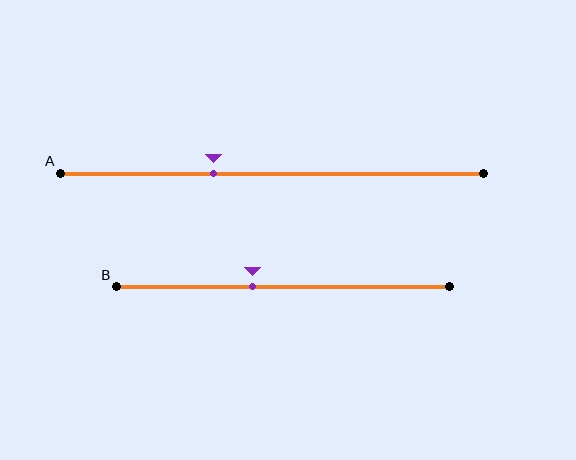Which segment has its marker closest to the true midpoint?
Segment B has its marker closest to the true midpoint.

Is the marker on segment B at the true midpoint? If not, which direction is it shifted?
No, the marker on segment B is shifted to the left by about 9% of the segment length.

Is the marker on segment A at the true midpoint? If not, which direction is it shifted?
No, the marker on segment A is shifted to the left by about 14% of the segment length.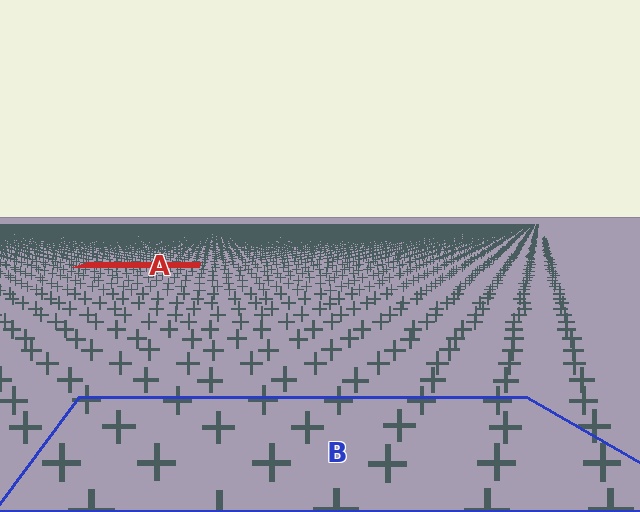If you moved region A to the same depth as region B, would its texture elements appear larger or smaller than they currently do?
They would appear larger. At a closer depth, the same texture elements are projected at a bigger on-screen size.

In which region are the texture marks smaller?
The texture marks are smaller in region A, because it is farther away.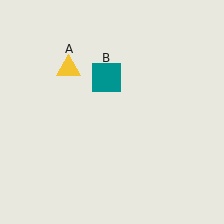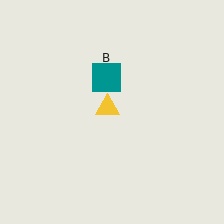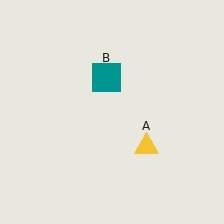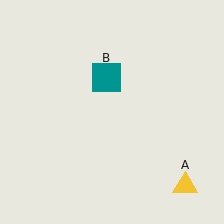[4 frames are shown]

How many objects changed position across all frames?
1 object changed position: yellow triangle (object A).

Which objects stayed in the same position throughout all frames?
Teal square (object B) remained stationary.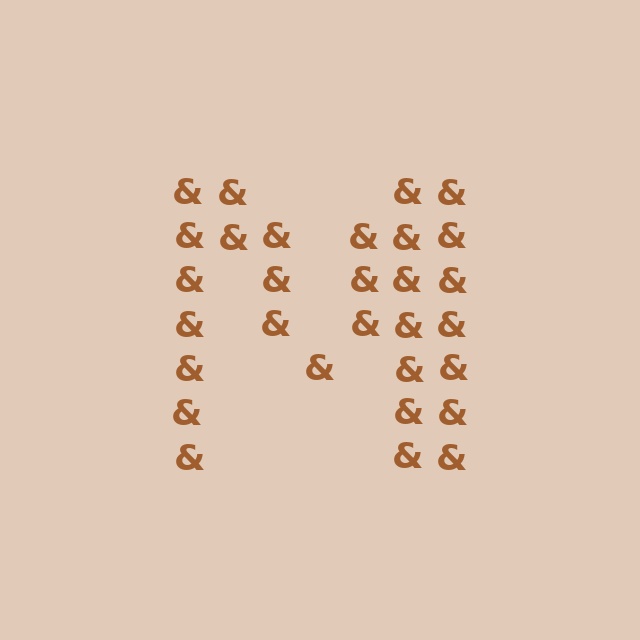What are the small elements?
The small elements are ampersands.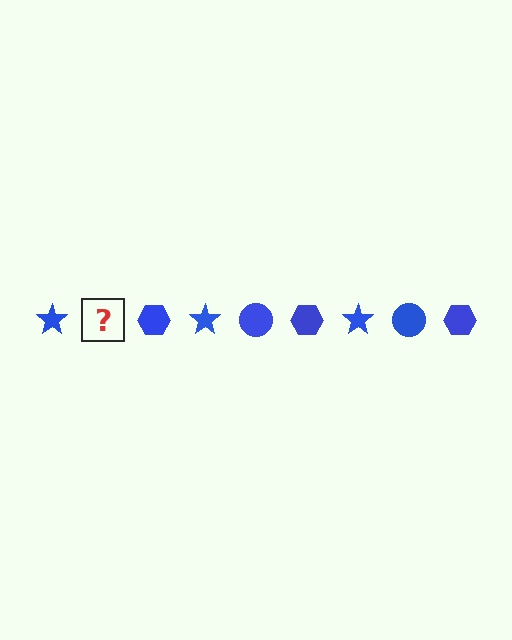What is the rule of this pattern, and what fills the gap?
The rule is that the pattern cycles through star, circle, hexagon shapes in blue. The gap should be filled with a blue circle.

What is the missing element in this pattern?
The missing element is a blue circle.